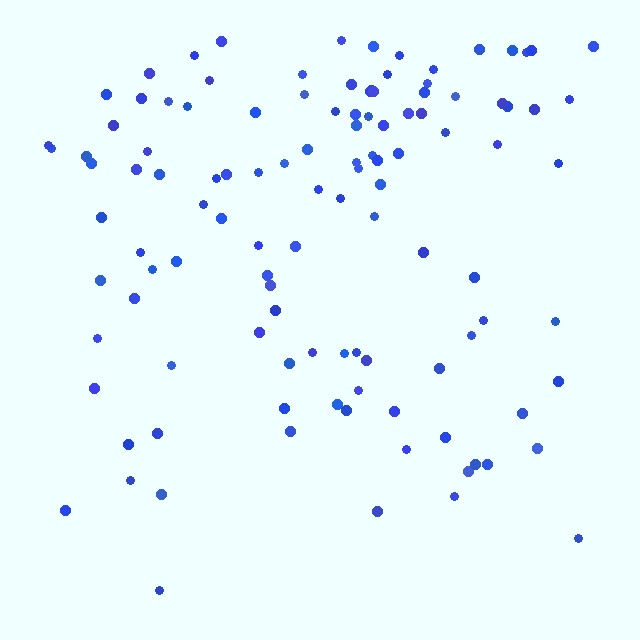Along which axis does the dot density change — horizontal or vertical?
Vertical.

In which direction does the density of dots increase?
From bottom to top, with the top side densest.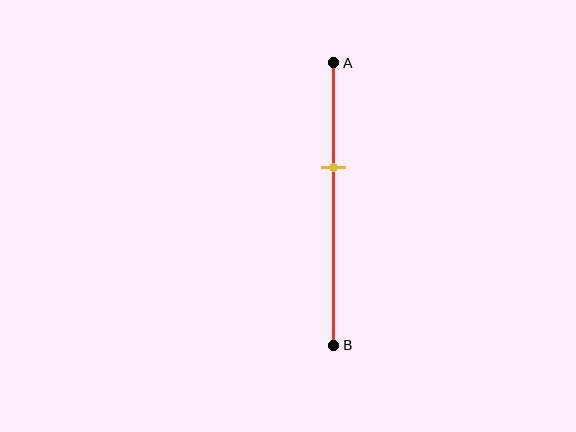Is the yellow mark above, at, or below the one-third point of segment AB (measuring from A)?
The yellow mark is below the one-third point of segment AB.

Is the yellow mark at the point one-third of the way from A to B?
No, the mark is at about 35% from A, not at the 33% one-third point.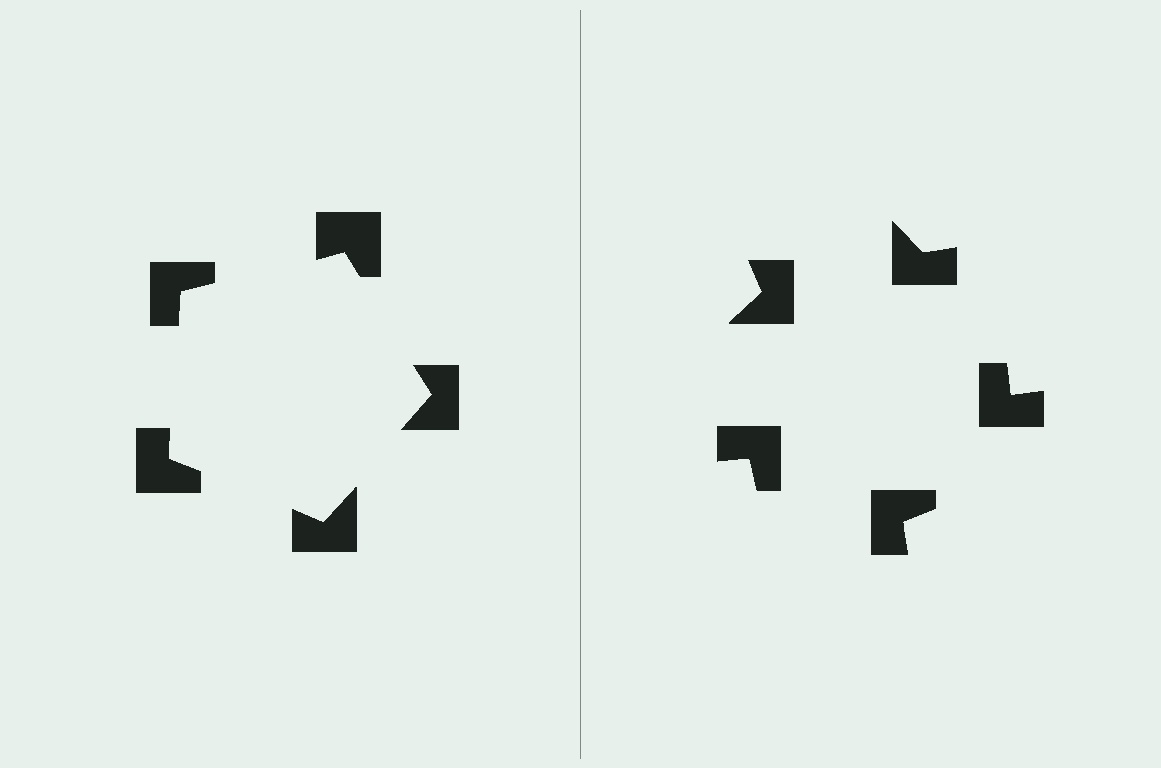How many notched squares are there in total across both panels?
10 — 5 on each side.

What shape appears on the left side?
An illusory pentagon.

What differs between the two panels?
The notched squares are positioned identically on both sides; only the wedge orientations differ. On the left they align to a pentagon; on the right they are misaligned.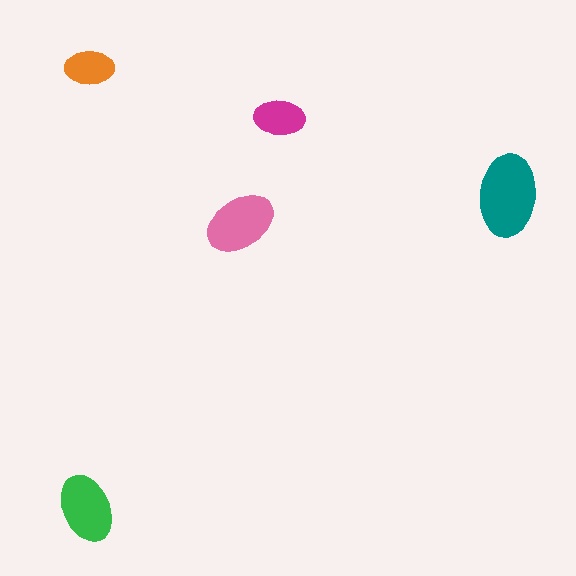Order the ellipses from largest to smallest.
the teal one, the pink one, the green one, the magenta one, the orange one.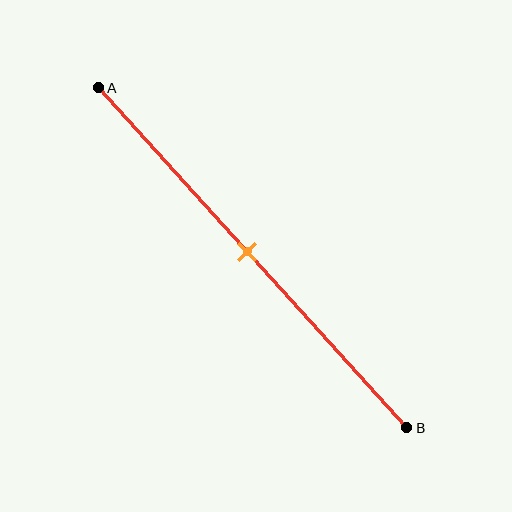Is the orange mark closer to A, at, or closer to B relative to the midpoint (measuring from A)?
The orange mark is approximately at the midpoint of segment AB.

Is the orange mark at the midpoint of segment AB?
Yes, the mark is approximately at the midpoint.